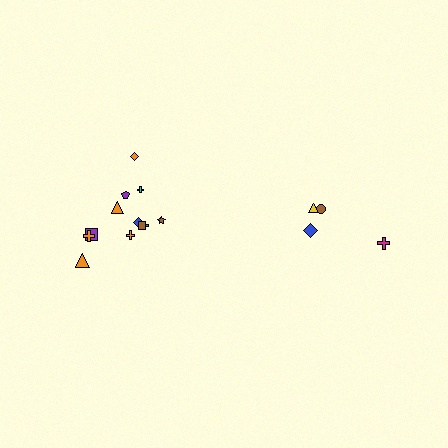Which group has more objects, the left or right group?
The left group.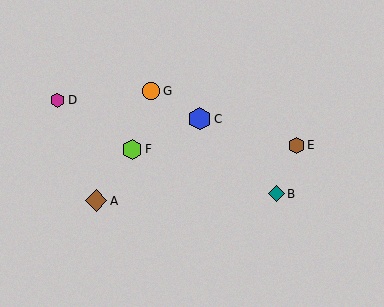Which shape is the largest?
The blue hexagon (labeled C) is the largest.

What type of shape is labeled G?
Shape G is an orange circle.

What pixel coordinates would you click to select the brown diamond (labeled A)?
Click at (96, 201) to select the brown diamond A.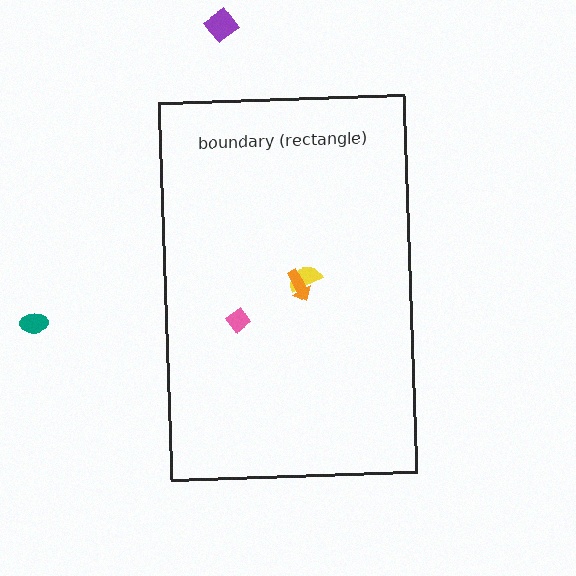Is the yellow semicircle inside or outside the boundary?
Inside.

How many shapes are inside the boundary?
3 inside, 2 outside.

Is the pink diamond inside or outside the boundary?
Inside.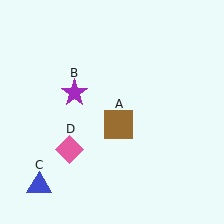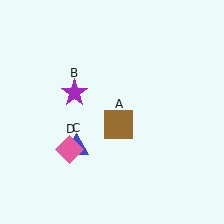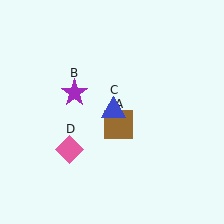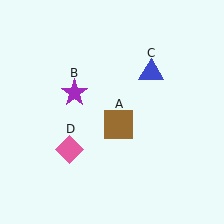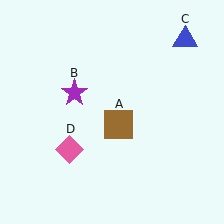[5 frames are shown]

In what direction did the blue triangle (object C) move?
The blue triangle (object C) moved up and to the right.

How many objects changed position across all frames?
1 object changed position: blue triangle (object C).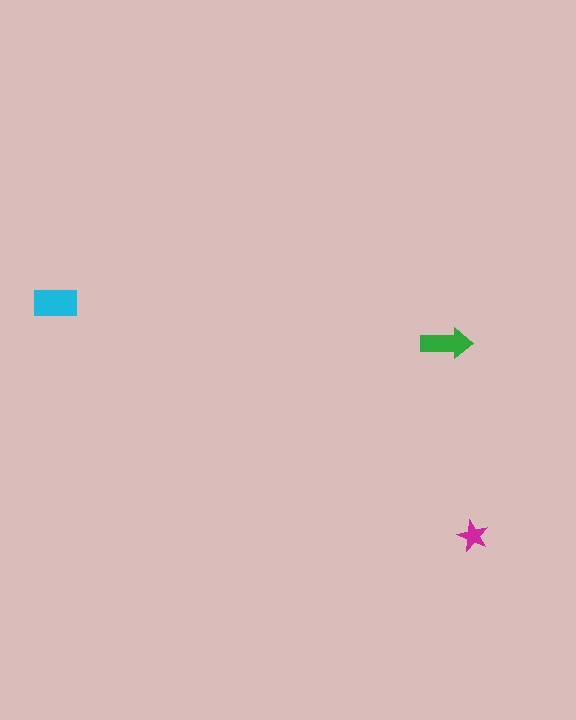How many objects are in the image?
There are 3 objects in the image.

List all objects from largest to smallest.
The cyan rectangle, the green arrow, the magenta star.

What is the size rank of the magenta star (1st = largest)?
3rd.